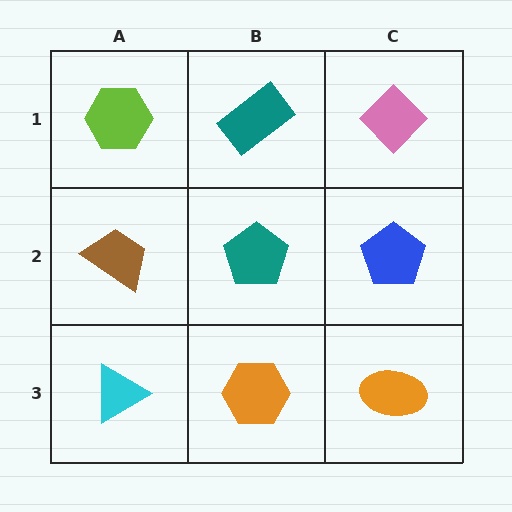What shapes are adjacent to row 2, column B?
A teal rectangle (row 1, column B), an orange hexagon (row 3, column B), a brown trapezoid (row 2, column A), a blue pentagon (row 2, column C).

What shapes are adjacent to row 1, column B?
A teal pentagon (row 2, column B), a lime hexagon (row 1, column A), a pink diamond (row 1, column C).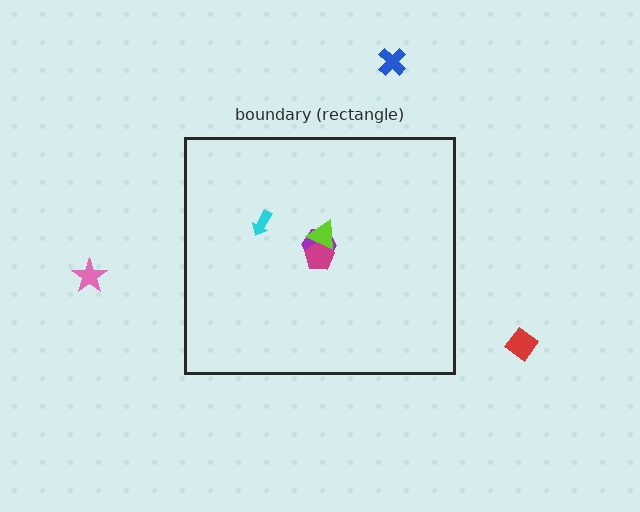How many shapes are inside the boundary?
4 inside, 3 outside.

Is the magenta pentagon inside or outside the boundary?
Inside.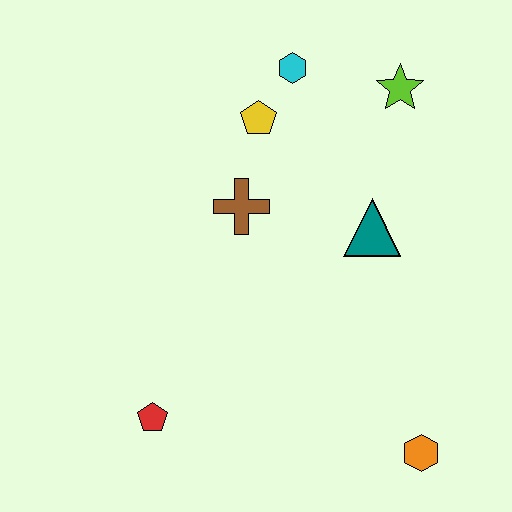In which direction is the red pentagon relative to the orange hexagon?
The red pentagon is to the left of the orange hexagon.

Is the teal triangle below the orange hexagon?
No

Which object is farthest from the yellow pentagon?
The orange hexagon is farthest from the yellow pentagon.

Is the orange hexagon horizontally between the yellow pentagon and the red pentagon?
No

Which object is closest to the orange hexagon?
The teal triangle is closest to the orange hexagon.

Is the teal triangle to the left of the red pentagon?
No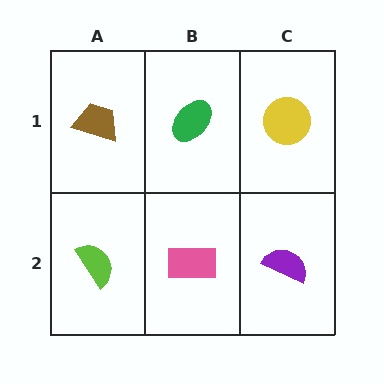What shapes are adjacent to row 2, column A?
A brown trapezoid (row 1, column A), a pink rectangle (row 2, column B).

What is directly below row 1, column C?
A purple semicircle.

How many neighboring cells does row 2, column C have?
2.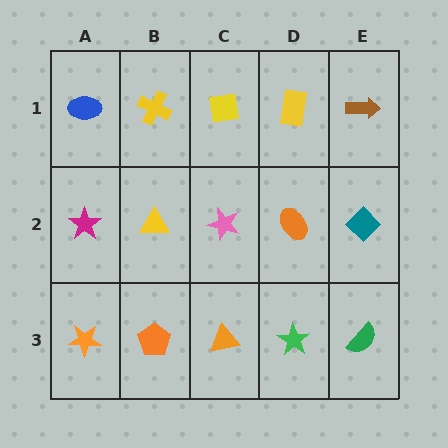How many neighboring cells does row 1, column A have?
2.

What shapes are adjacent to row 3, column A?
A magenta star (row 2, column A), an orange pentagon (row 3, column B).